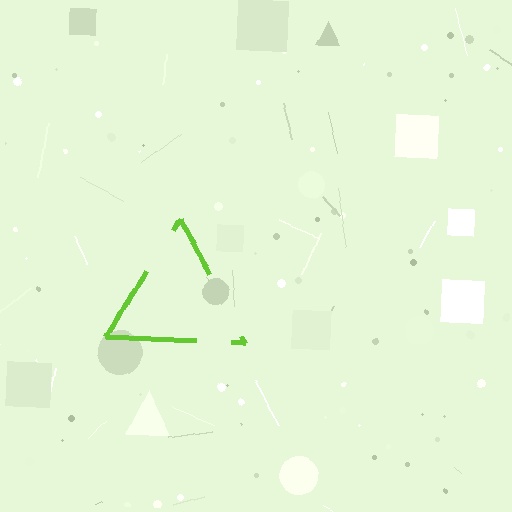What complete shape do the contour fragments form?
The contour fragments form a triangle.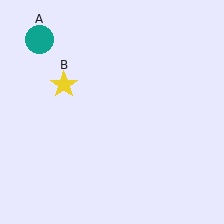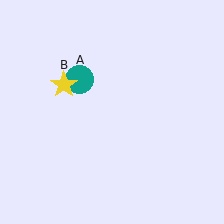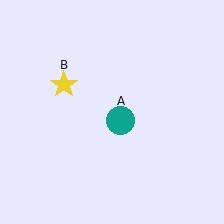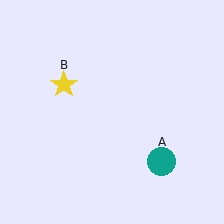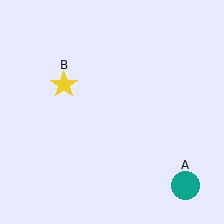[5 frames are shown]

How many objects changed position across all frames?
1 object changed position: teal circle (object A).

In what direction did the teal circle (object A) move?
The teal circle (object A) moved down and to the right.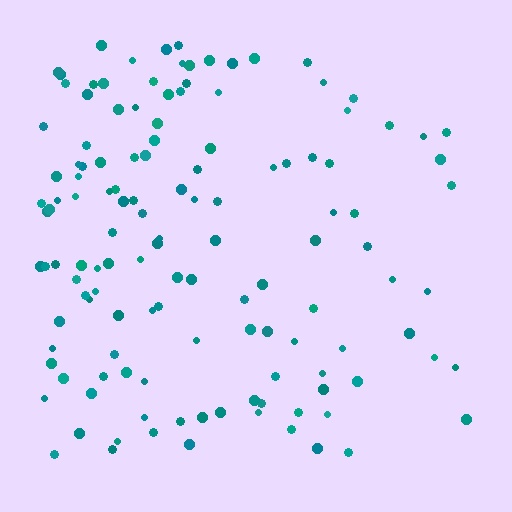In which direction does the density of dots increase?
From right to left, with the left side densest.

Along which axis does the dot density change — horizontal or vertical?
Horizontal.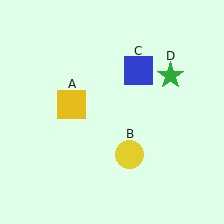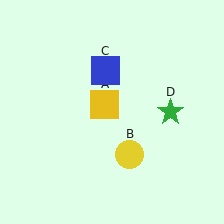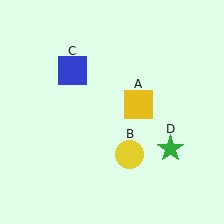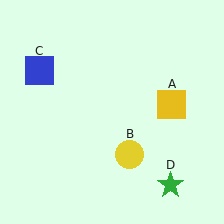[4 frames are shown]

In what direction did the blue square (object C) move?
The blue square (object C) moved left.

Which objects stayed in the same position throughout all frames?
Yellow circle (object B) remained stationary.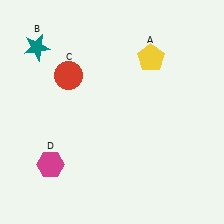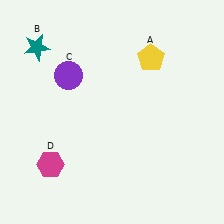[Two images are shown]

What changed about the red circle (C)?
In Image 1, C is red. In Image 2, it changed to purple.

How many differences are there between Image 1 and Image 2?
There is 1 difference between the two images.